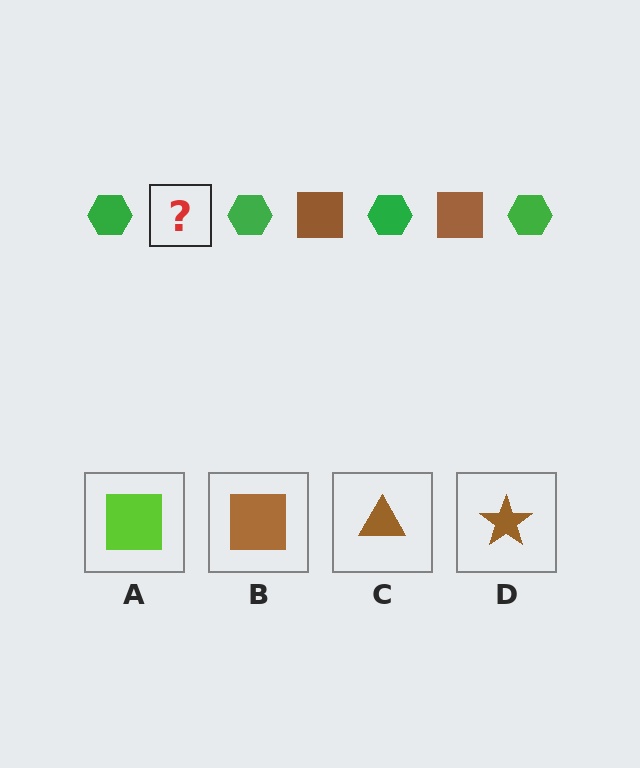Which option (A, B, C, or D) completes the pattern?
B.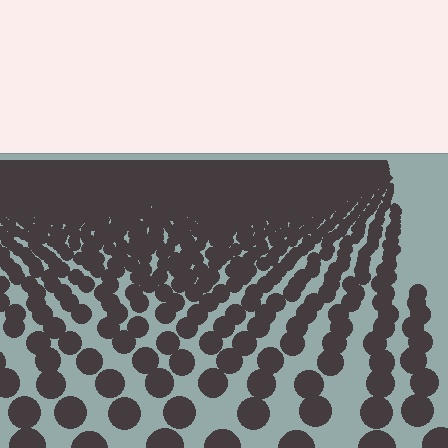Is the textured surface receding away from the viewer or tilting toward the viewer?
The surface is receding away from the viewer. Texture elements get smaller and denser toward the top.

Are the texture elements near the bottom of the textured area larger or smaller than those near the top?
Larger. Near the bottom, elements are closer to the viewer and appear at a bigger on-screen size.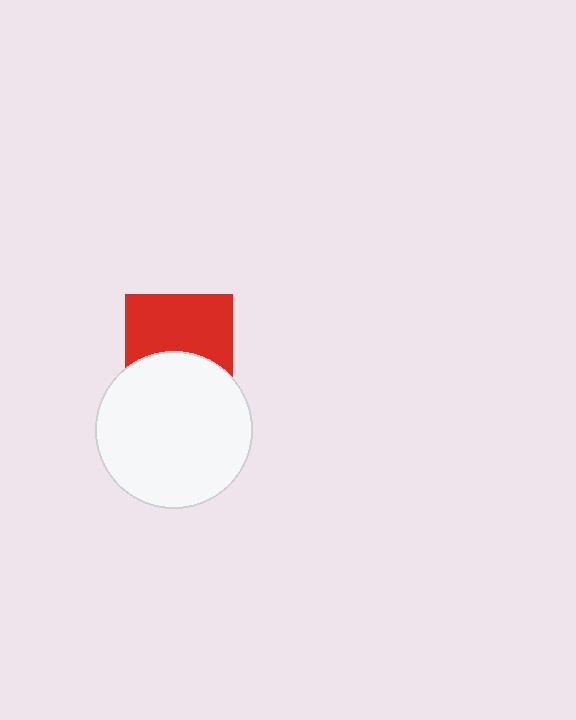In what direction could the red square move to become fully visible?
The red square could move up. That would shift it out from behind the white circle entirely.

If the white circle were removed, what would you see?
You would see the complete red square.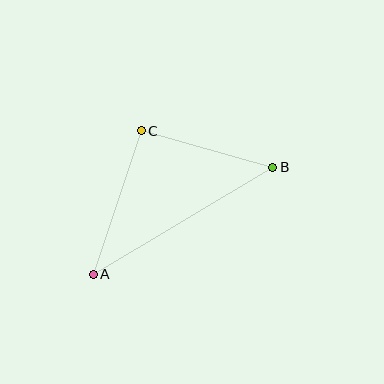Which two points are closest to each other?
Points B and C are closest to each other.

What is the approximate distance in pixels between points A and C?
The distance between A and C is approximately 151 pixels.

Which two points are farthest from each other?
Points A and B are farthest from each other.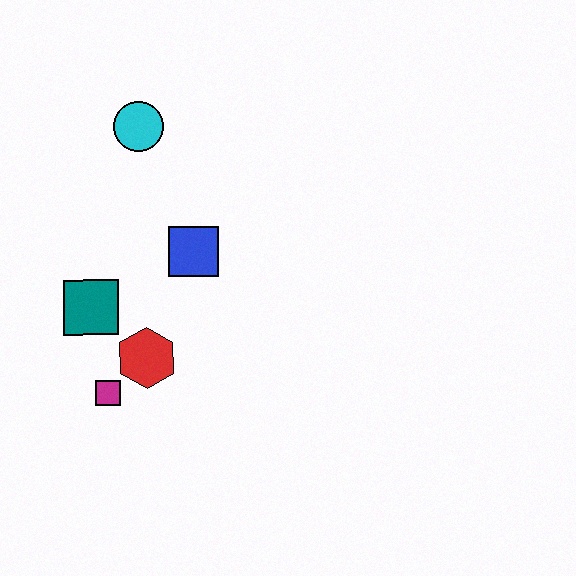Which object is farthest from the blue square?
The magenta square is farthest from the blue square.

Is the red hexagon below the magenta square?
No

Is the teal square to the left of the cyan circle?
Yes